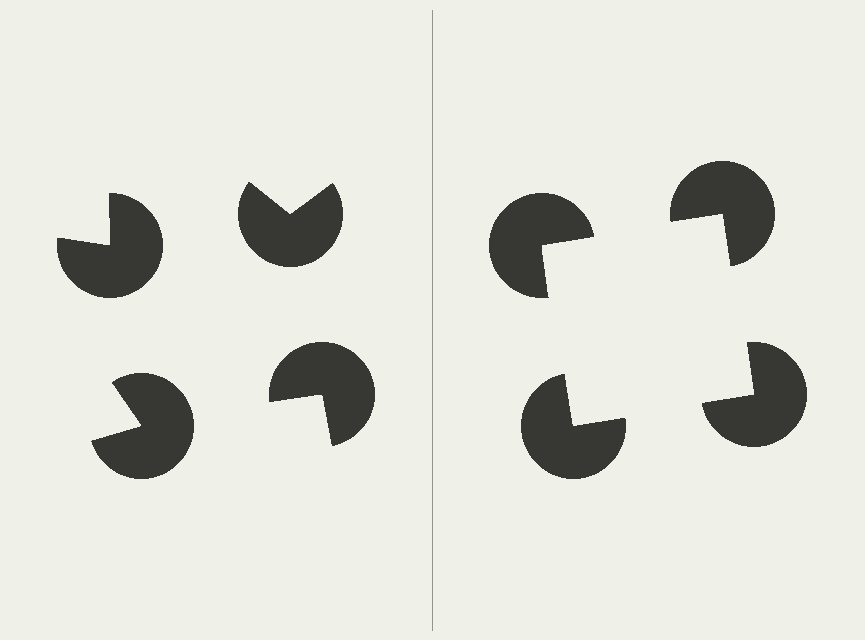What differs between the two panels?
The pac-man discs are positioned identically on both sides; only the wedge orientations differ. On the right they align to a square; on the left they are misaligned.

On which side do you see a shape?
An illusory square appears on the right side. On the left side the wedge cuts are rotated, so no coherent shape forms.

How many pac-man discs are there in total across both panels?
8 — 4 on each side.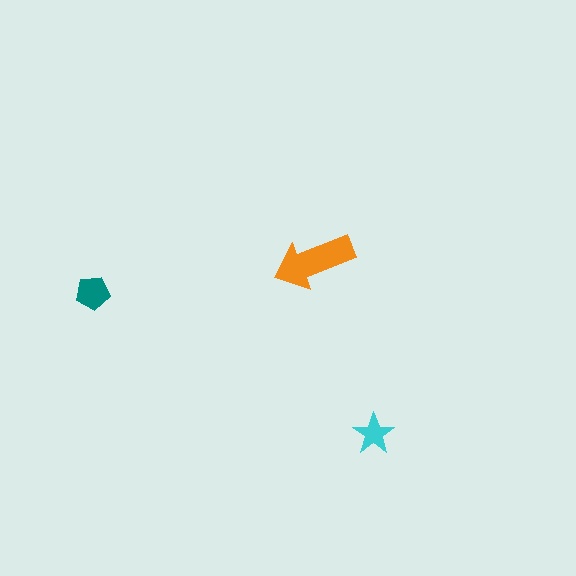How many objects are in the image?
There are 3 objects in the image.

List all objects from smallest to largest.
The cyan star, the teal pentagon, the orange arrow.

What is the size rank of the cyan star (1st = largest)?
3rd.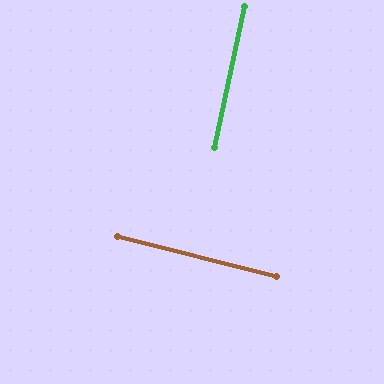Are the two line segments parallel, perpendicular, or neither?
Perpendicular — they meet at approximately 88°.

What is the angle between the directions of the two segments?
Approximately 88 degrees.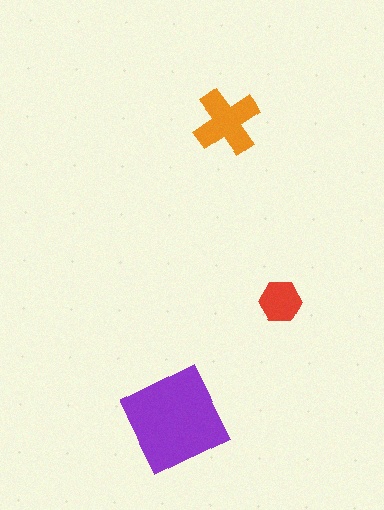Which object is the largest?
The purple diamond.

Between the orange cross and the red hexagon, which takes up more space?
The orange cross.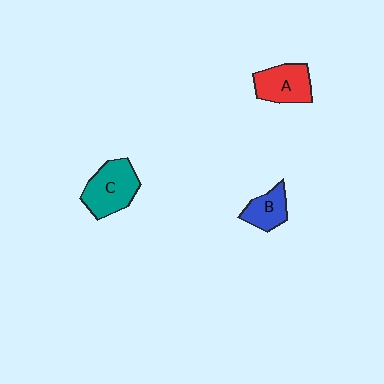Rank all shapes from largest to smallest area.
From largest to smallest: C (teal), A (red), B (blue).